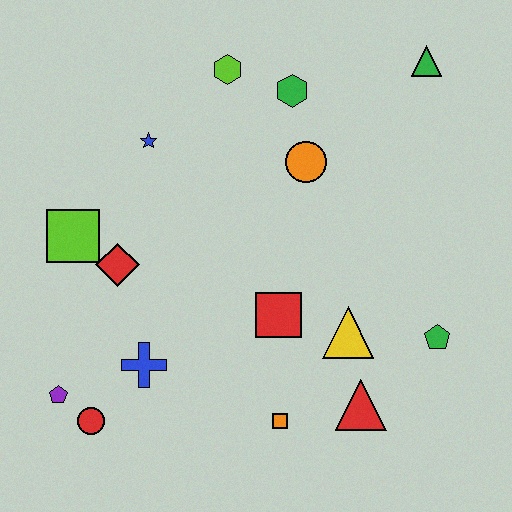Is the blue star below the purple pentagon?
No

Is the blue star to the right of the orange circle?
No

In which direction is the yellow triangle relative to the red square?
The yellow triangle is to the right of the red square.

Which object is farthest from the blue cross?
The green triangle is farthest from the blue cross.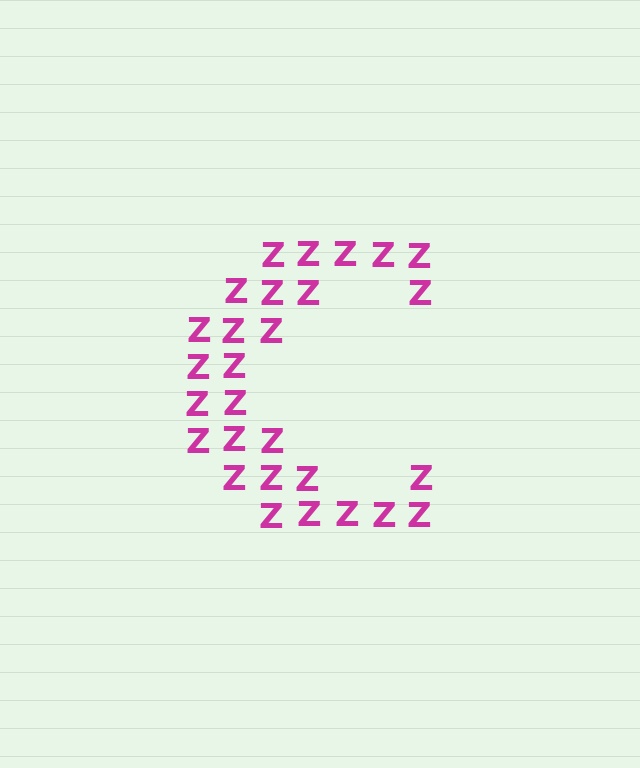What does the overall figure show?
The overall figure shows the letter C.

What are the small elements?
The small elements are letter Z's.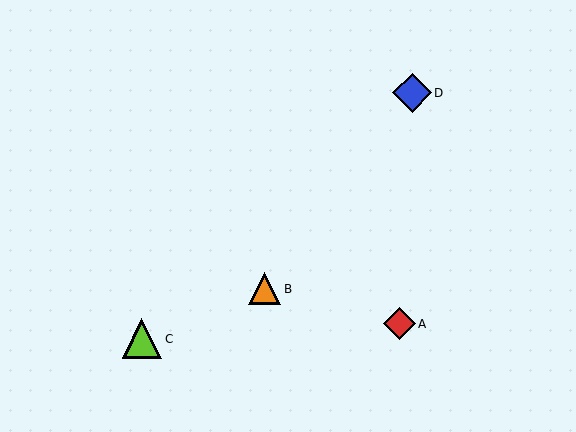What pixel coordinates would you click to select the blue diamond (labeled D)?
Click at (412, 93) to select the blue diamond D.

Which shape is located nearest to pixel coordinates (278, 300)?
The orange triangle (labeled B) at (265, 289) is nearest to that location.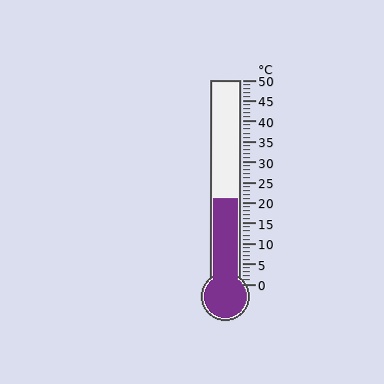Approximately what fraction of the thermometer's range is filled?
The thermometer is filled to approximately 40% of its range.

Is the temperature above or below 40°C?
The temperature is below 40°C.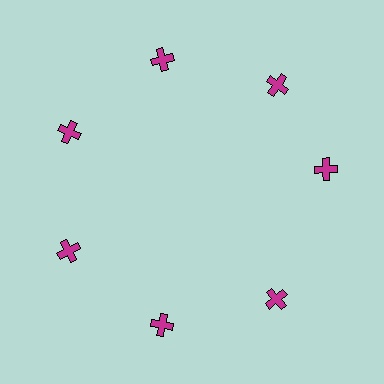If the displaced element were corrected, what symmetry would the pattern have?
It would have 7-fold rotational symmetry — the pattern would map onto itself every 51 degrees.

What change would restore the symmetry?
The symmetry would be restored by rotating it back into even spacing with its neighbors so that all 7 crosses sit at equal angles and equal distance from the center.